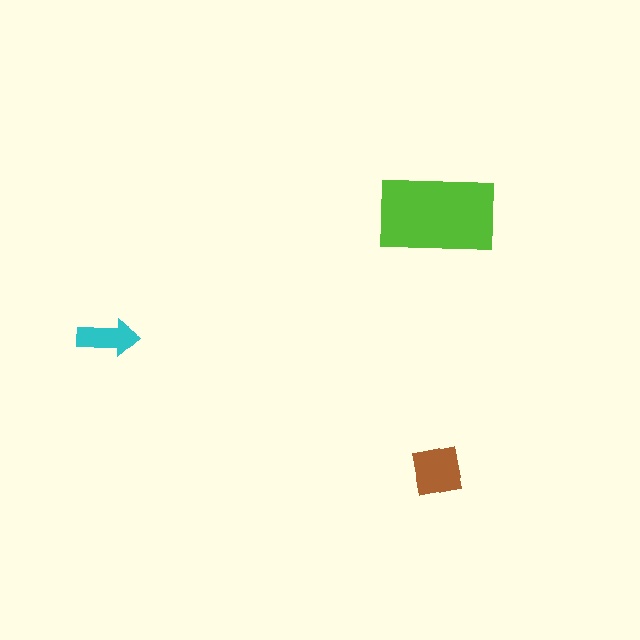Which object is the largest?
The lime rectangle.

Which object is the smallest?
The cyan arrow.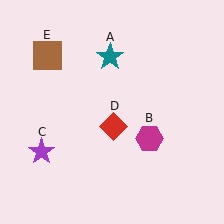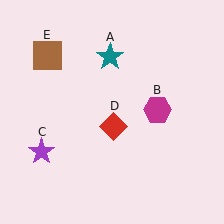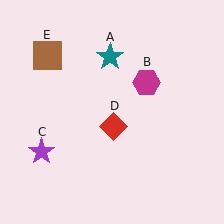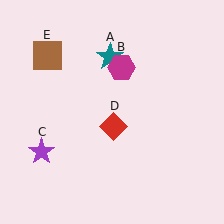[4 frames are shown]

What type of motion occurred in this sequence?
The magenta hexagon (object B) rotated counterclockwise around the center of the scene.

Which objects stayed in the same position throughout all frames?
Teal star (object A) and purple star (object C) and red diamond (object D) and brown square (object E) remained stationary.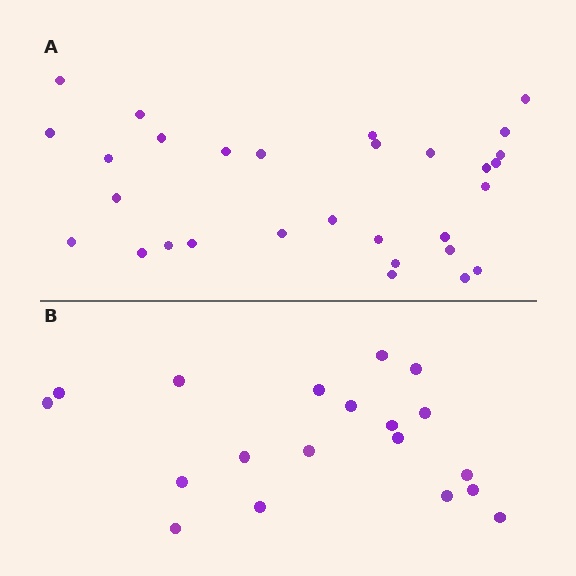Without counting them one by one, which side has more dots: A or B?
Region A (the top region) has more dots.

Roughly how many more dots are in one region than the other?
Region A has roughly 12 or so more dots than region B.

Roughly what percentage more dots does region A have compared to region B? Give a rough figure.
About 60% more.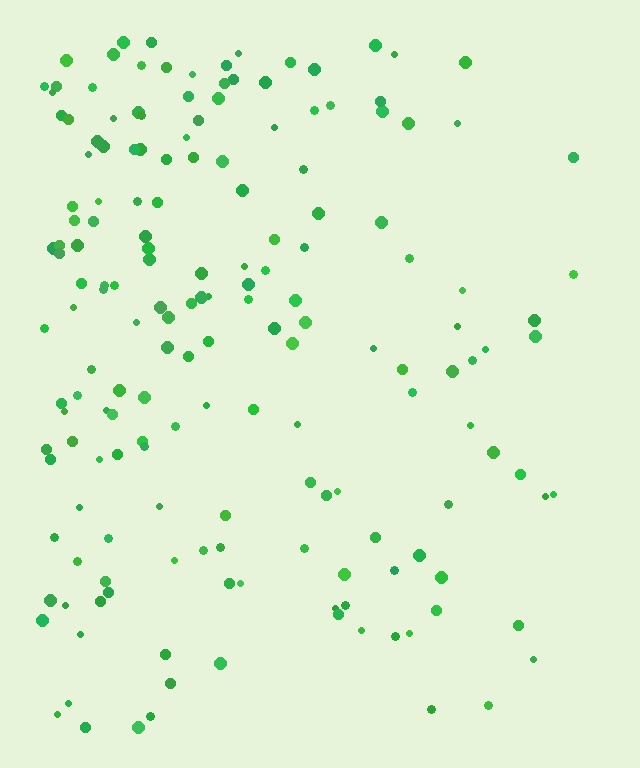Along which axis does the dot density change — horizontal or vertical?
Horizontal.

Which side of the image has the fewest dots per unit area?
The right.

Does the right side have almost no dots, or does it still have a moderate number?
Still a moderate number, just noticeably fewer than the left.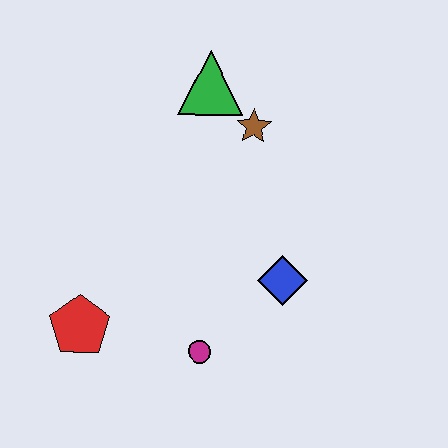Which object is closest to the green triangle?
The brown star is closest to the green triangle.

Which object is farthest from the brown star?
The red pentagon is farthest from the brown star.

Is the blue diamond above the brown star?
No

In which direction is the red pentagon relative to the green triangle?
The red pentagon is below the green triangle.